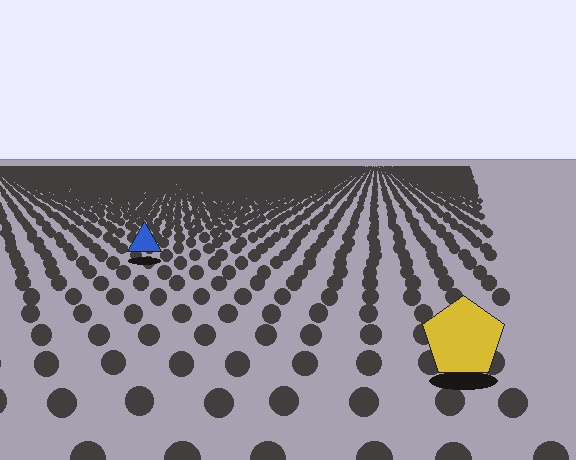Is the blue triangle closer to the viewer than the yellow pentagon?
No. The yellow pentagon is closer — you can tell from the texture gradient: the ground texture is coarser near it.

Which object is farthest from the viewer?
The blue triangle is farthest from the viewer. It appears smaller and the ground texture around it is denser.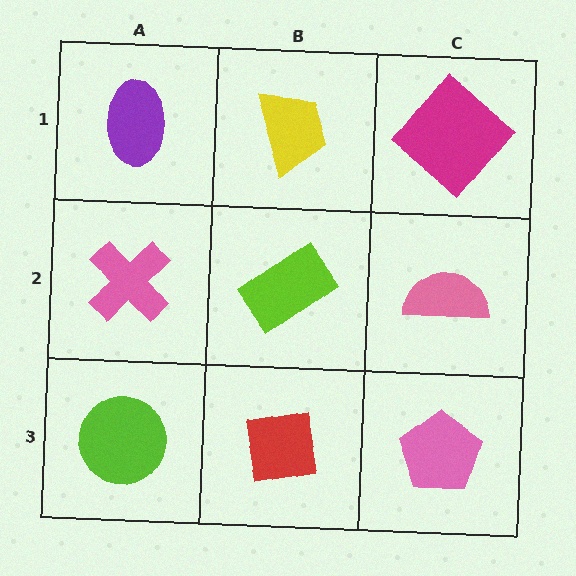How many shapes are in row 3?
3 shapes.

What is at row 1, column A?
A purple ellipse.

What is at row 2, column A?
A pink cross.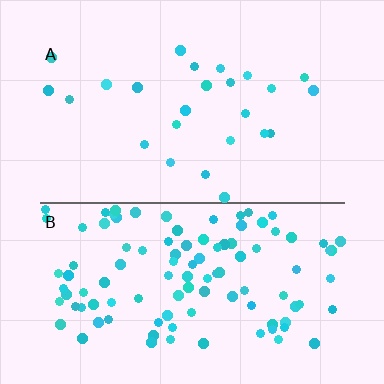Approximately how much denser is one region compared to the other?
Approximately 4.2× — region B over region A.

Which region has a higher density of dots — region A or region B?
B (the bottom).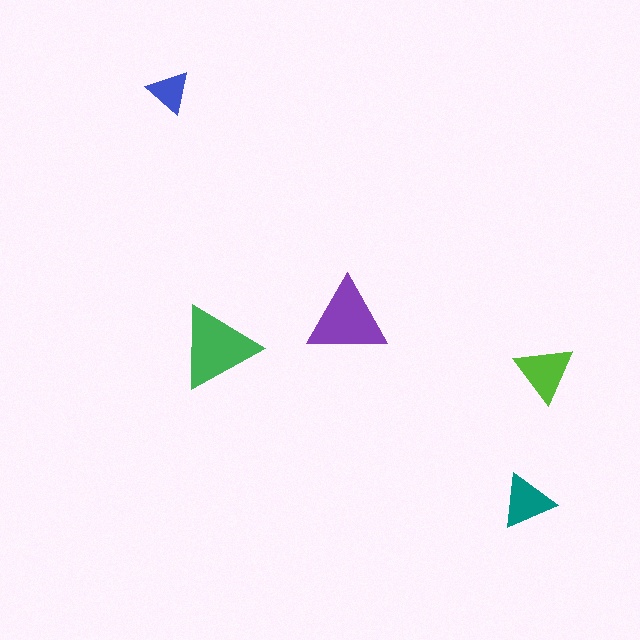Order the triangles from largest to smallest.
the green one, the purple one, the lime one, the teal one, the blue one.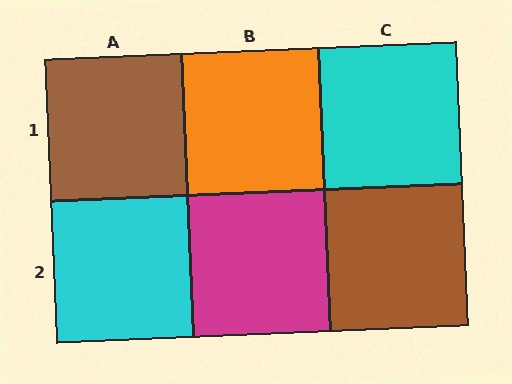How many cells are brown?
2 cells are brown.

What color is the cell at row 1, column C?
Cyan.